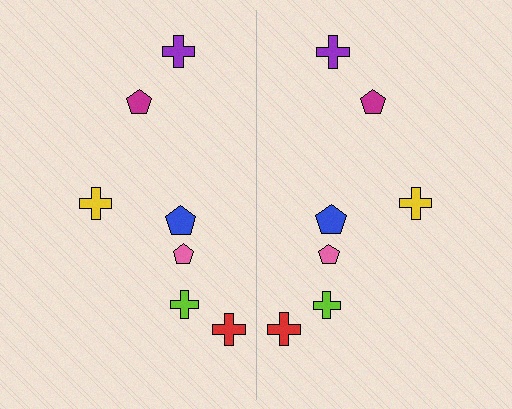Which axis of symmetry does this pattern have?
The pattern has a vertical axis of symmetry running through the center of the image.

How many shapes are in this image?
There are 14 shapes in this image.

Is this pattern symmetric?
Yes, this pattern has bilateral (reflection) symmetry.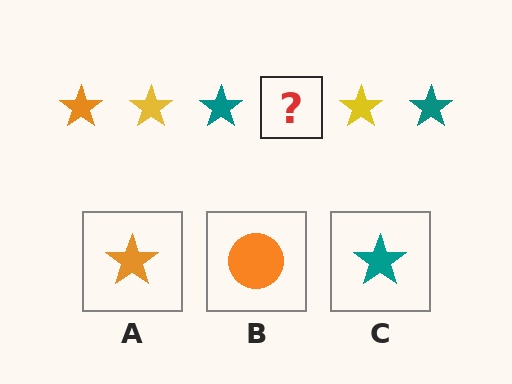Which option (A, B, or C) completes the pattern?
A.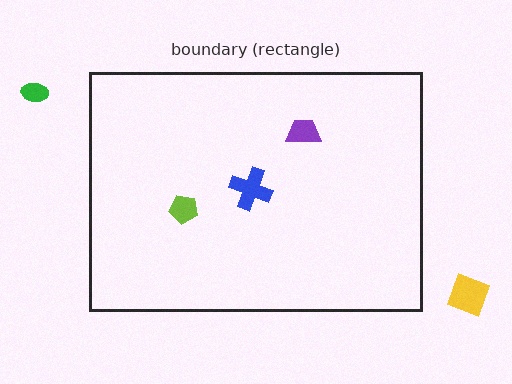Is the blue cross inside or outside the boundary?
Inside.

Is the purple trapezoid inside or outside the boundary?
Inside.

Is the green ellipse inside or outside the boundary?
Outside.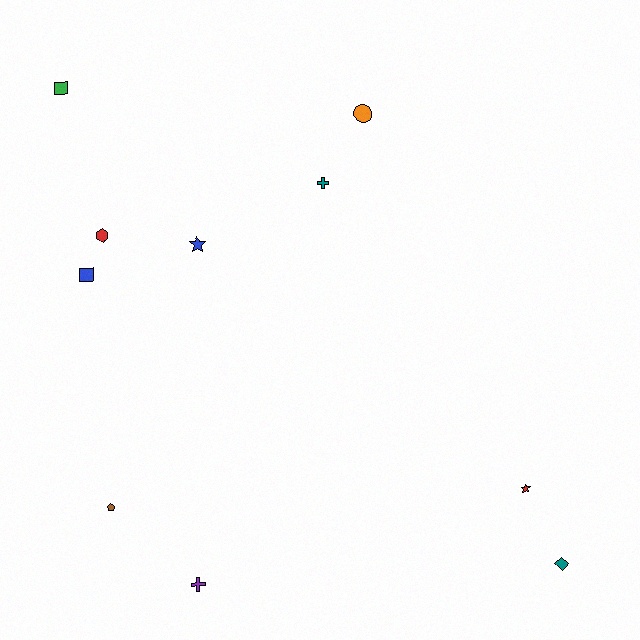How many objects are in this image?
There are 10 objects.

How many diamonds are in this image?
There is 1 diamond.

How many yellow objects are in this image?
There are no yellow objects.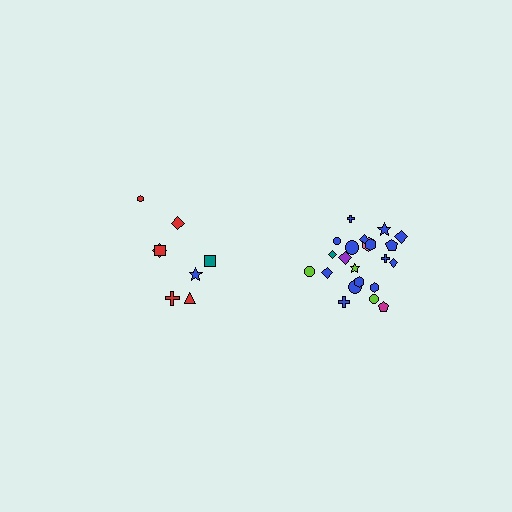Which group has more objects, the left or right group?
The right group.